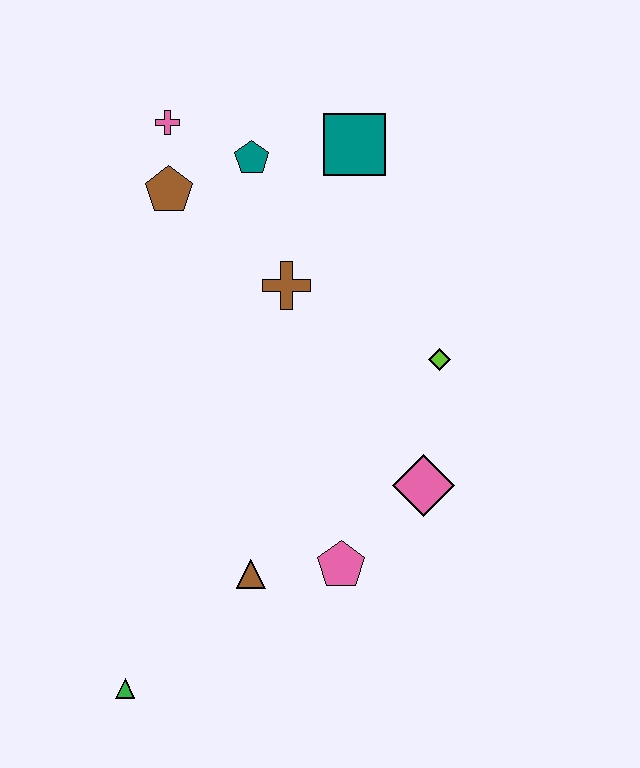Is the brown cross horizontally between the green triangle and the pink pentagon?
Yes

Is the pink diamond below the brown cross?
Yes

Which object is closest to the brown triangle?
The pink pentagon is closest to the brown triangle.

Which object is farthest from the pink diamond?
The pink cross is farthest from the pink diamond.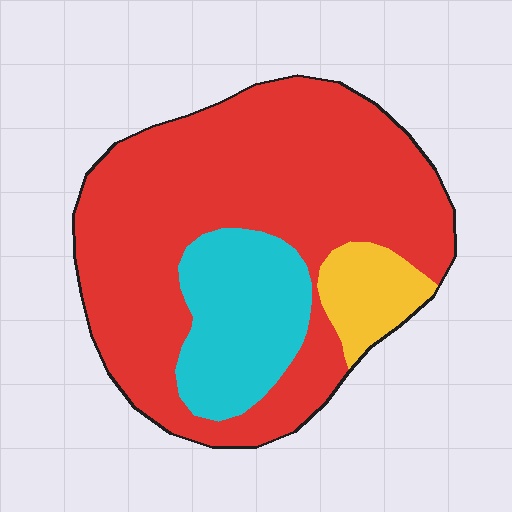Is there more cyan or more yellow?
Cyan.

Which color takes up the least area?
Yellow, at roughly 10%.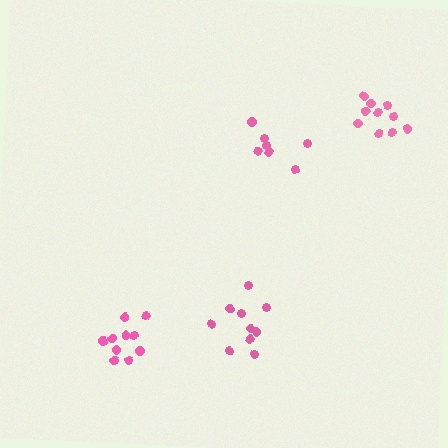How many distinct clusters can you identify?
There are 4 distinct clusters.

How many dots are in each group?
Group 1: 10 dots, Group 2: 7 dots, Group 3: 11 dots, Group 4: 10 dots (38 total).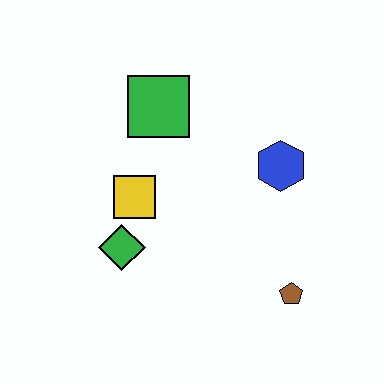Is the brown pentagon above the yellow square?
No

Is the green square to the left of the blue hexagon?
Yes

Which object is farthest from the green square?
The brown pentagon is farthest from the green square.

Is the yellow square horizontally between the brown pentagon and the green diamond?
Yes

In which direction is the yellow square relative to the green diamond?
The yellow square is above the green diamond.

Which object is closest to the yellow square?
The green diamond is closest to the yellow square.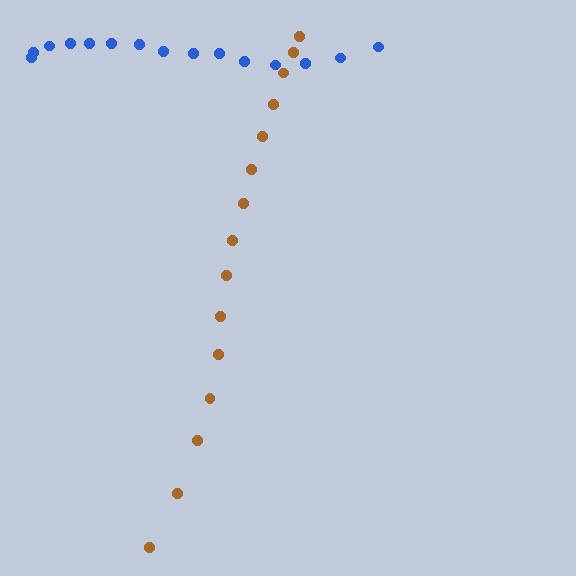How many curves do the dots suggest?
There are 2 distinct paths.